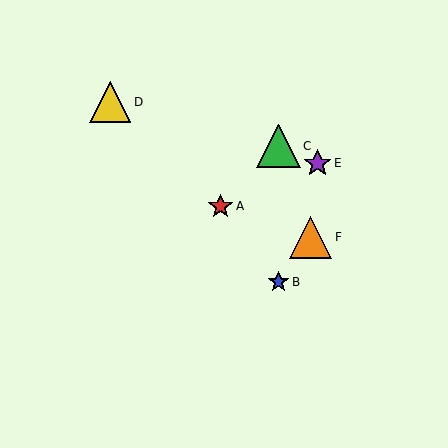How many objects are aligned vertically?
2 objects (B, C) are aligned vertically.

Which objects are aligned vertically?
Objects B, C are aligned vertically.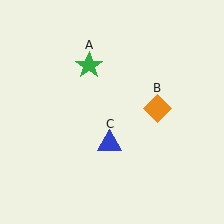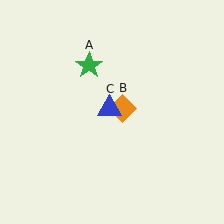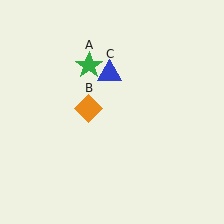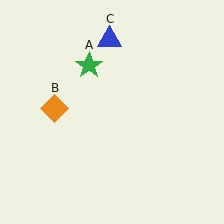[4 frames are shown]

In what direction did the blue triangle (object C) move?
The blue triangle (object C) moved up.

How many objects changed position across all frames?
2 objects changed position: orange diamond (object B), blue triangle (object C).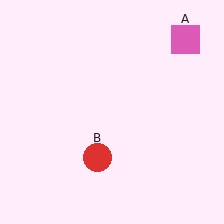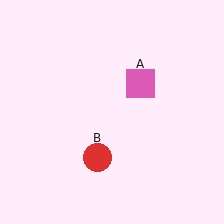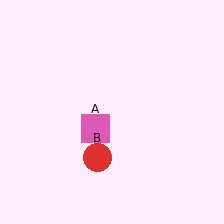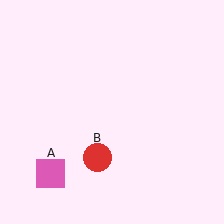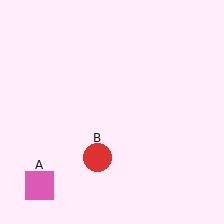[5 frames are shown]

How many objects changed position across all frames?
1 object changed position: pink square (object A).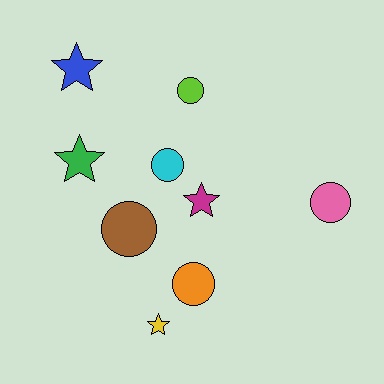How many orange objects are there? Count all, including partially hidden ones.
There is 1 orange object.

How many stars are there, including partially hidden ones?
There are 4 stars.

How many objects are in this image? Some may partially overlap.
There are 9 objects.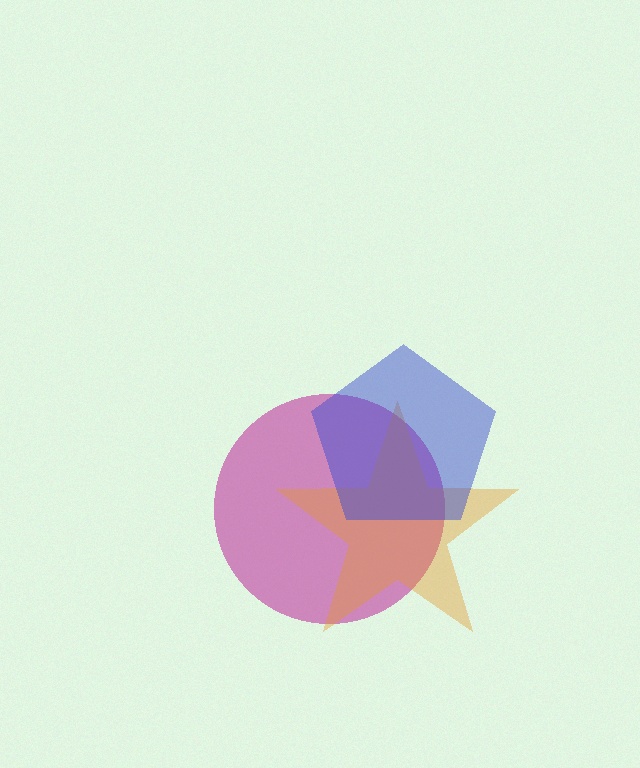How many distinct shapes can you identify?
There are 3 distinct shapes: a magenta circle, an orange star, a blue pentagon.